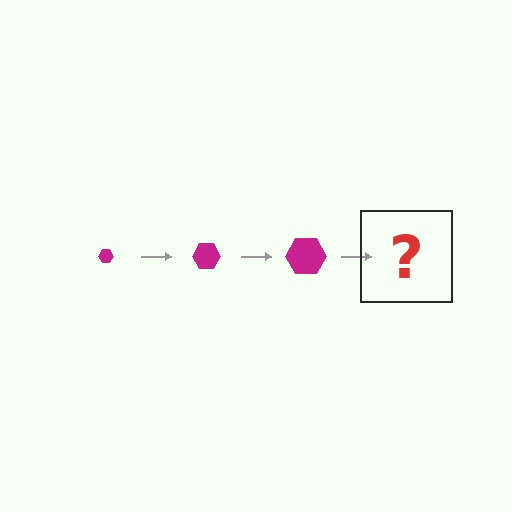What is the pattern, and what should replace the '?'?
The pattern is that the hexagon gets progressively larger each step. The '?' should be a magenta hexagon, larger than the previous one.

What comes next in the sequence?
The next element should be a magenta hexagon, larger than the previous one.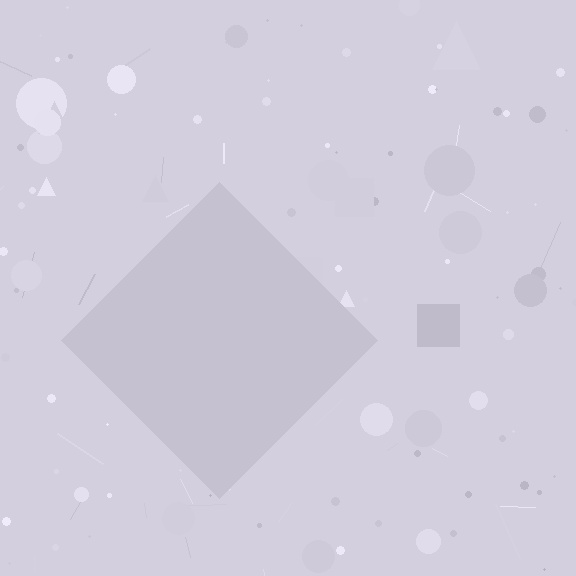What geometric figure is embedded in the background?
A diamond is embedded in the background.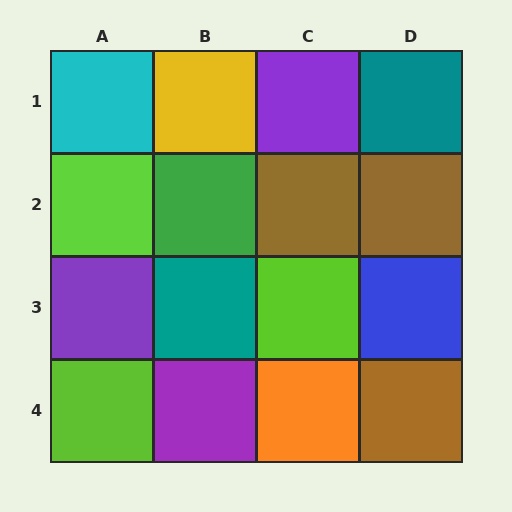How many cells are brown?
3 cells are brown.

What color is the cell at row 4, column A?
Lime.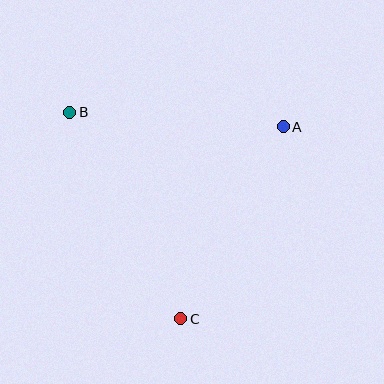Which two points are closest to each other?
Points A and B are closest to each other.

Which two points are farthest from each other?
Points B and C are farthest from each other.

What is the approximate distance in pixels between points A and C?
The distance between A and C is approximately 218 pixels.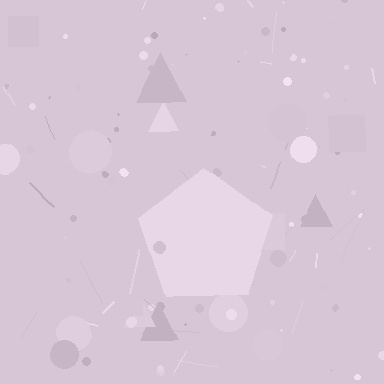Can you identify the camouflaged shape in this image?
The camouflaged shape is a pentagon.